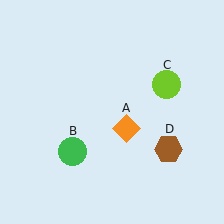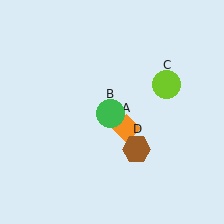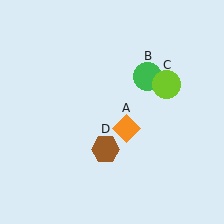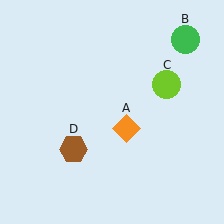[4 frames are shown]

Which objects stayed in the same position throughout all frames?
Orange diamond (object A) and lime circle (object C) remained stationary.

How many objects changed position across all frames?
2 objects changed position: green circle (object B), brown hexagon (object D).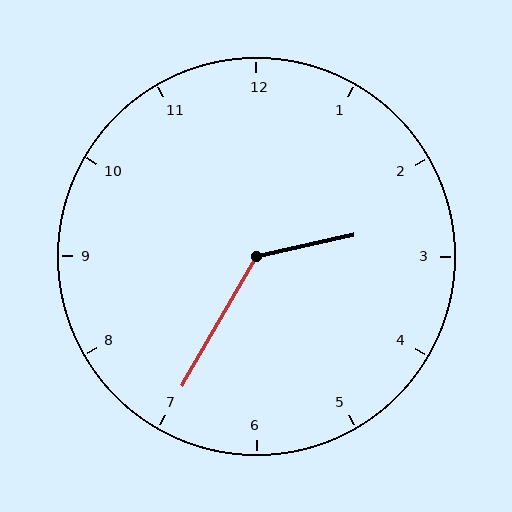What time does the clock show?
2:35.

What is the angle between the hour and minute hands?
Approximately 132 degrees.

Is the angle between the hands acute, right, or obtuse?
It is obtuse.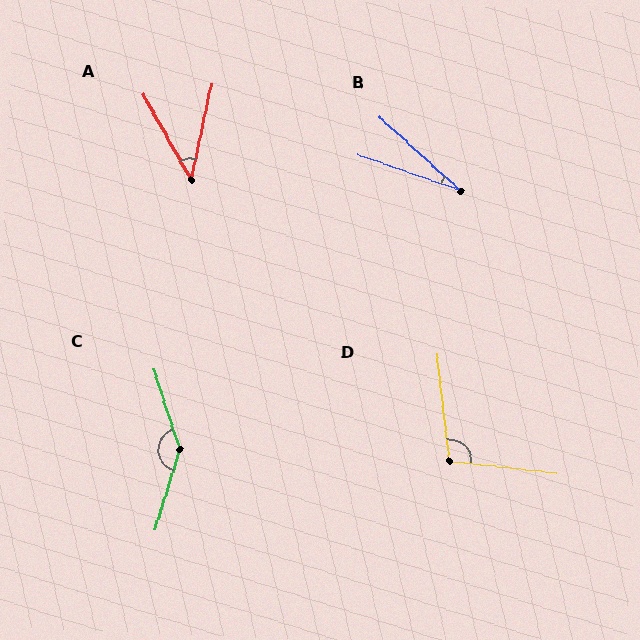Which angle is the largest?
C, at approximately 144 degrees.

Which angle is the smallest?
B, at approximately 23 degrees.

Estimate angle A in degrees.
Approximately 42 degrees.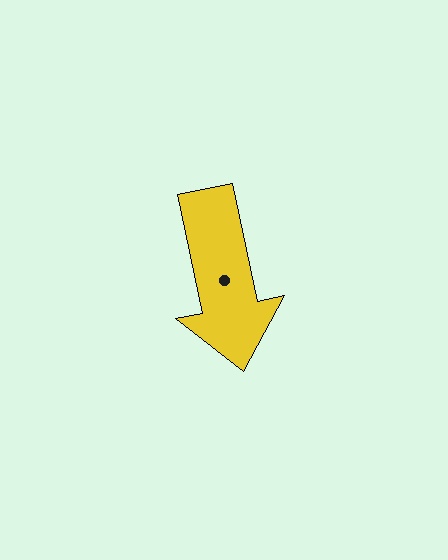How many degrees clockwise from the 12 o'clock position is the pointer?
Approximately 168 degrees.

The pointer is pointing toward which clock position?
Roughly 6 o'clock.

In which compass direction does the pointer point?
South.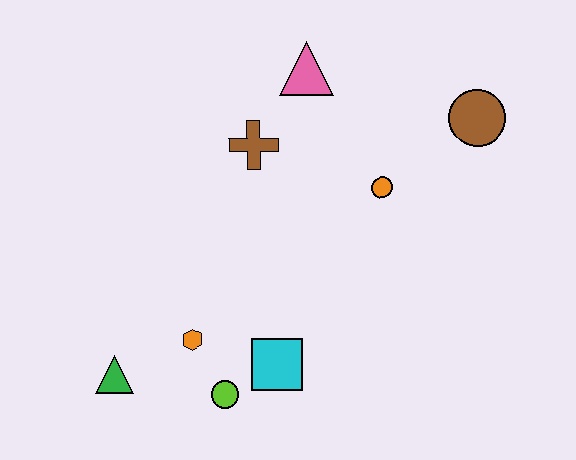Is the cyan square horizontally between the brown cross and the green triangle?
No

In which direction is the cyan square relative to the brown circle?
The cyan square is below the brown circle.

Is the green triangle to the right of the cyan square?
No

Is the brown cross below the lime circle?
No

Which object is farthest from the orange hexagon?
The brown circle is farthest from the orange hexagon.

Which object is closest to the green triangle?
The orange hexagon is closest to the green triangle.